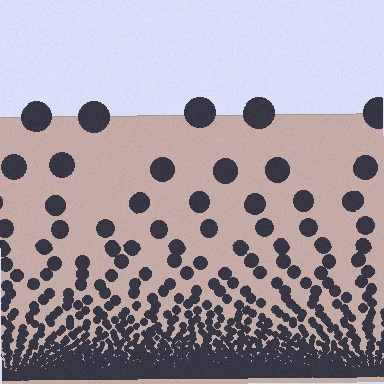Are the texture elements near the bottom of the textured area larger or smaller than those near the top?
Smaller. The gradient is inverted — elements near the bottom are smaller and denser.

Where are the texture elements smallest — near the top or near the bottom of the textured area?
Near the bottom.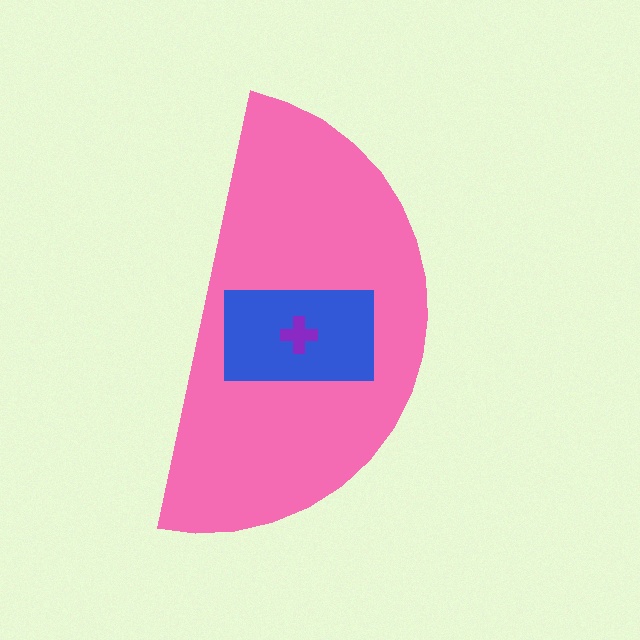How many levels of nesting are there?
3.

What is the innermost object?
The purple cross.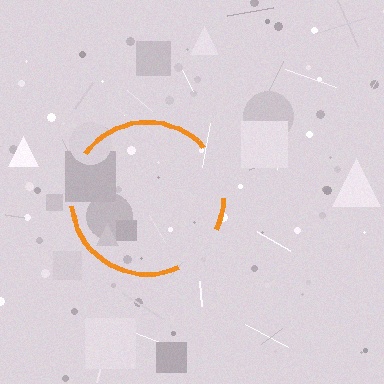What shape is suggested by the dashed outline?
The dashed outline suggests a circle.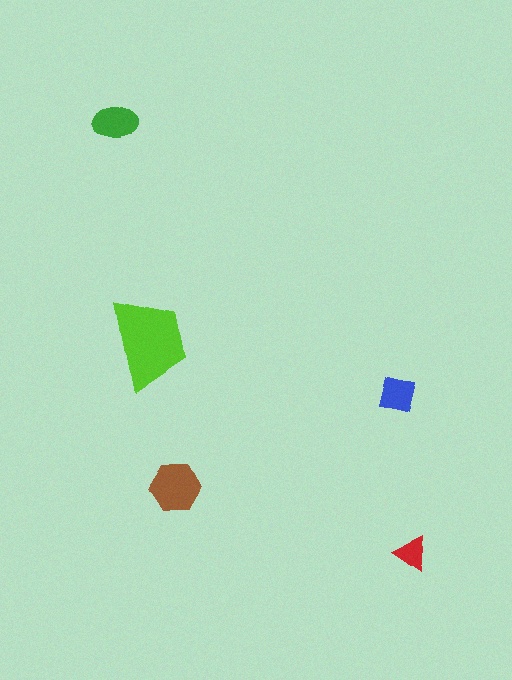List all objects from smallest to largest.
The red triangle, the blue square, the green ellipse, the brown hexagon, the lime trapezoid.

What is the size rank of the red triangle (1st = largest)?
5th.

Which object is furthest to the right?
The red triangle is rightmost.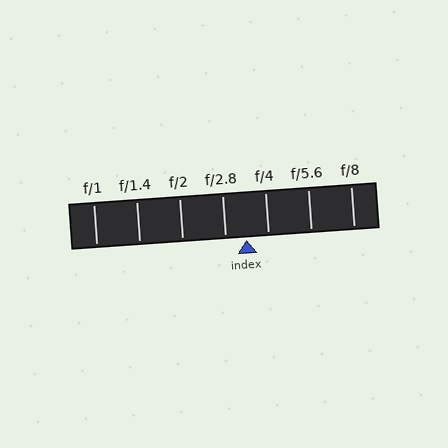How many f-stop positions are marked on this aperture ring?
There are 7 f-stop positions marked.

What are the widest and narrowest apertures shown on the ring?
The widest aperture shown is f/1 and the narrowest is f/8.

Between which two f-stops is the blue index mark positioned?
The index mark is between f/2.8 and f/4.